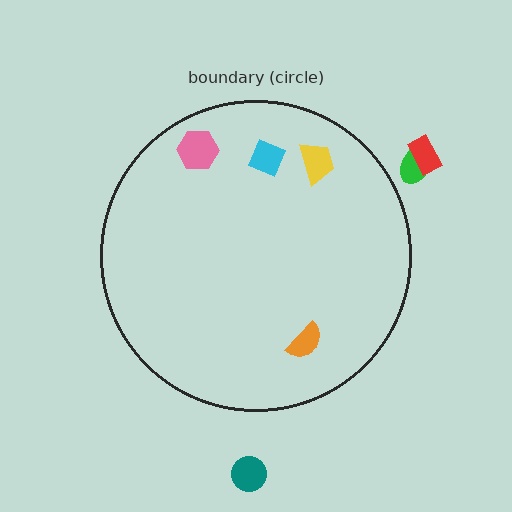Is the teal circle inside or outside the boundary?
Outside.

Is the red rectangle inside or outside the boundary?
Outside.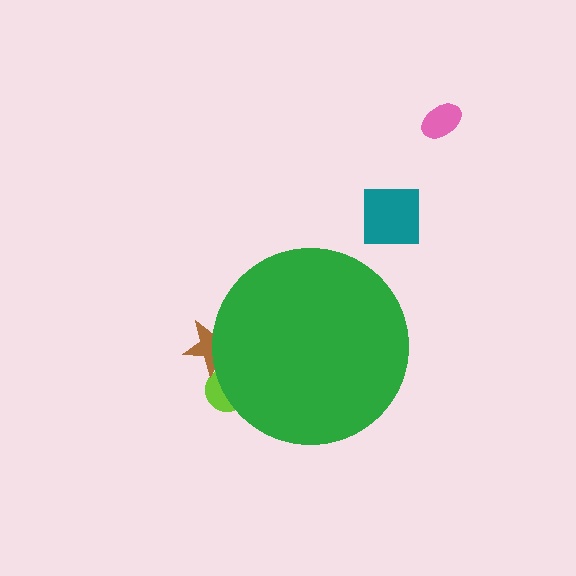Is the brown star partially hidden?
Yes, the brown star is partially hidden behind the green circle.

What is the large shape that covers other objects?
A green circle.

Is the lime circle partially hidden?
Yes, the lime circle is partially hidden behind the green circle.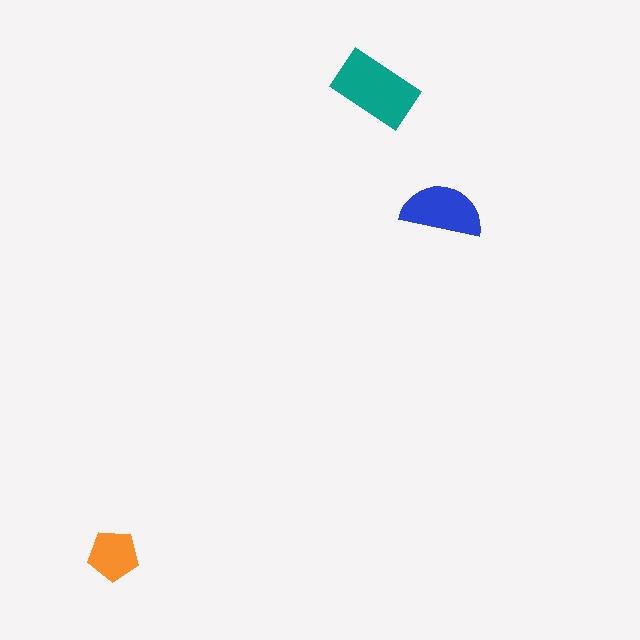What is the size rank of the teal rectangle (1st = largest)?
1st.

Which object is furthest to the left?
The orange pentagon is leftmost.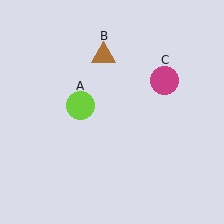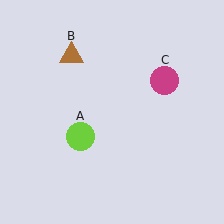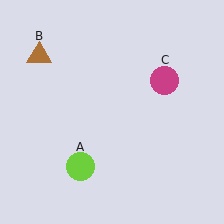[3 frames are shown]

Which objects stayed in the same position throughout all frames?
Magenta circle (object C) remained stationary.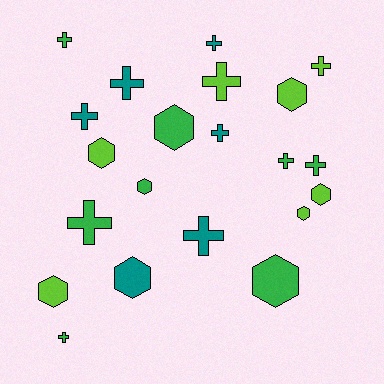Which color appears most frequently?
Green, with 8 objects.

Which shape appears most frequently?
Cross, with 12 objects.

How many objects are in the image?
There are 21 objects.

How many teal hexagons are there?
There is 1 teal hexagon.